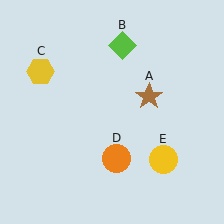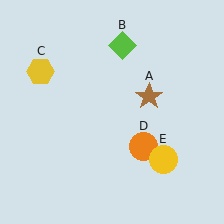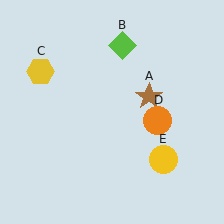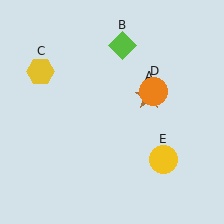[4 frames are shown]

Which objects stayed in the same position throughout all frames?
Brown star (object A) and lime diamond (object B) and yellow hexagon (object C) and yellow circle (object E) remained stationary.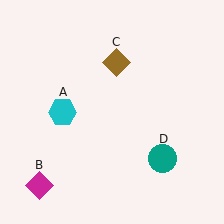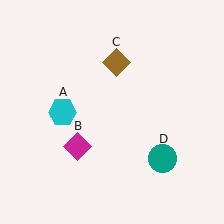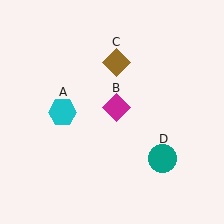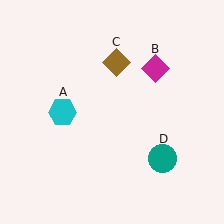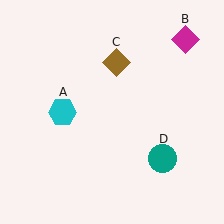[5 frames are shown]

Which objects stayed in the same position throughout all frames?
Cyan hexagon (object A) and brown diamond (object C) and teal circle (object D) remained stationary.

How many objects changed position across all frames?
1 object changed position: magenta diamond (object B).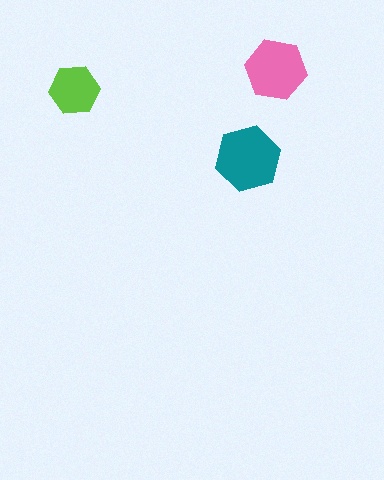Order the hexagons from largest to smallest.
the teal one, the pink one, the lime one.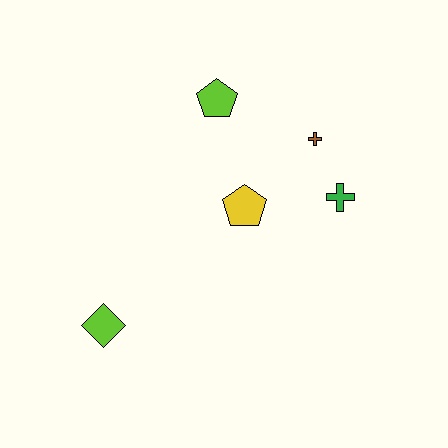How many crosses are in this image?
There are 2 crosses.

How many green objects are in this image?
There is 1 green object.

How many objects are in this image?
There are 5 objects.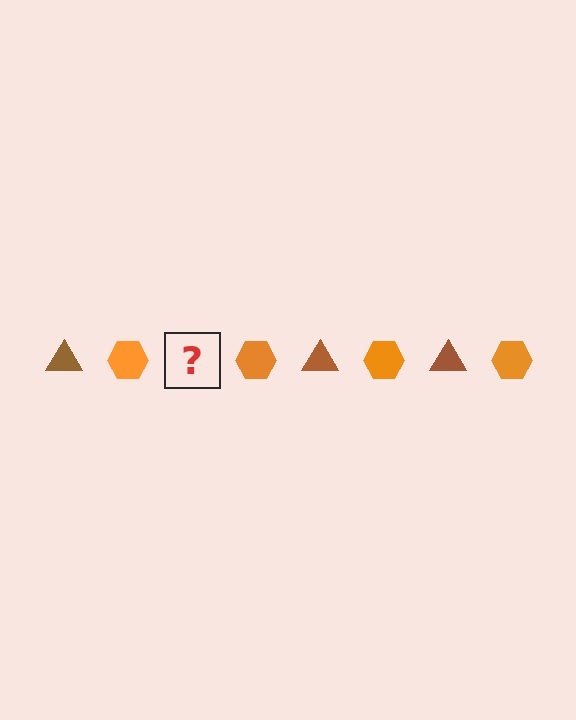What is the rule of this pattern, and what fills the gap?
The rule is that the pattern alternates between brown triangle and orange hexagon. The gap should be filled with a brown triangle.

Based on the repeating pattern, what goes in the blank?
The blank should be a brown triangle.